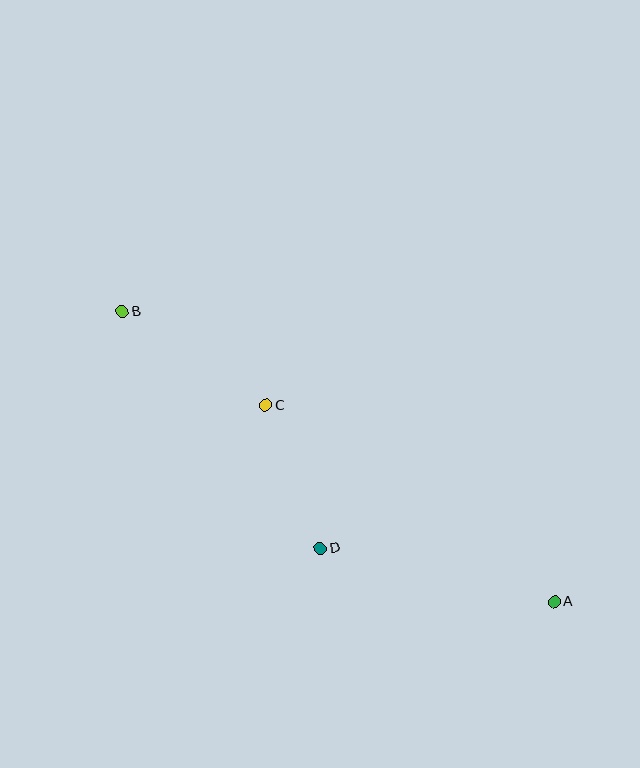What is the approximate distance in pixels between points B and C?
The distance between B and C is approximately 171 pixels.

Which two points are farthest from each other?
Points A and B are farthest from each other.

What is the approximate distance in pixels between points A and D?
The distance between A and D is approximately 241 pixels.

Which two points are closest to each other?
Points C and D are closest to each other.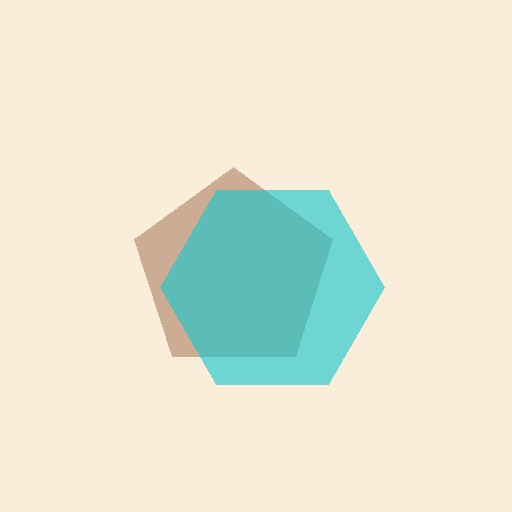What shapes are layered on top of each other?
The layered shapes are: a brown pentagon, a cyan hexagon.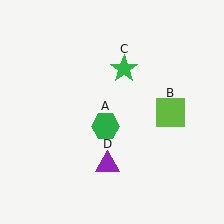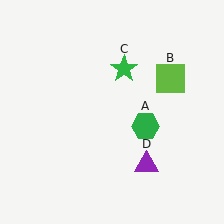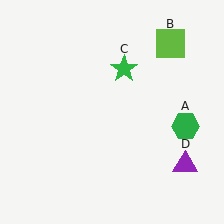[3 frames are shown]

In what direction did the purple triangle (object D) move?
The purple triangle (object D) moved right.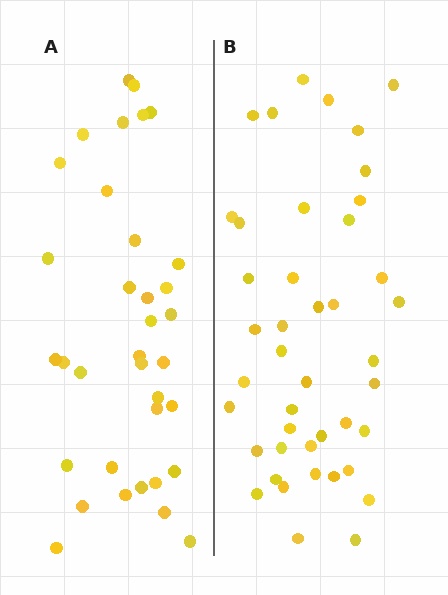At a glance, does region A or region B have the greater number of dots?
Region B (the right region) has more dots.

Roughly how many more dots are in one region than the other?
Region B has roughly 8 or so more dots than region A.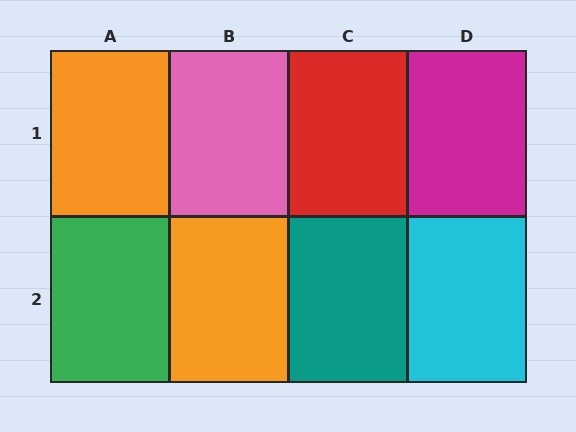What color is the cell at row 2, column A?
Green.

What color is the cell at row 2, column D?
Cyan.